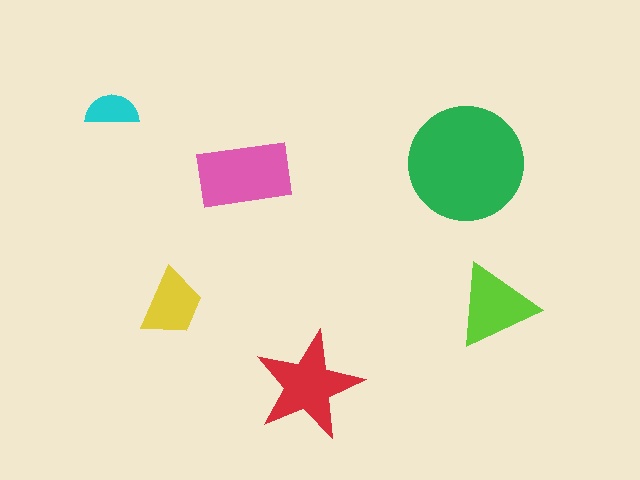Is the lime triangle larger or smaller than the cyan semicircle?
Larger.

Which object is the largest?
The green circle.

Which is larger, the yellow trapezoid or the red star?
The red star.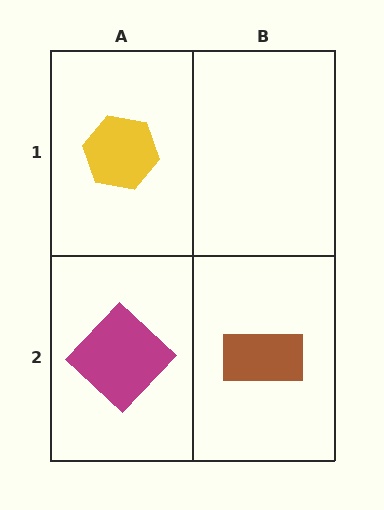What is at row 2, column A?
A magenta diamond.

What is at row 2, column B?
A brown rectangle.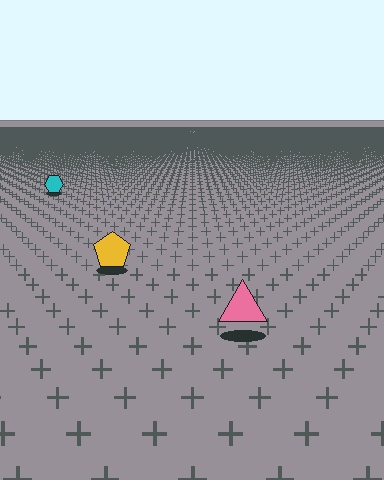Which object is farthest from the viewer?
The cyan hexagon is farthest from the viewer. It appears smaller and the ground texture around it is denser.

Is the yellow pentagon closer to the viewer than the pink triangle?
No. The pink triangle is closer — you can tell from the texture gradient: the ground texture is coarser near it.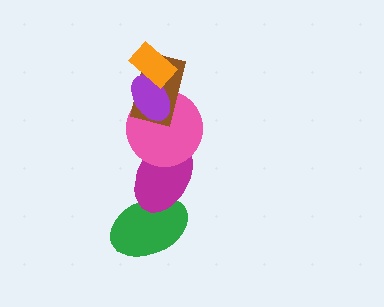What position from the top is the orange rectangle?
The orange rectangle is 1st from the top.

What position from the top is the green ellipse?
The green ellipse is 6th from the top.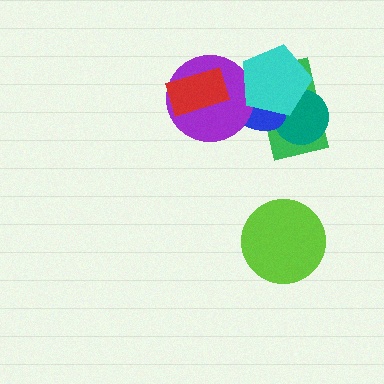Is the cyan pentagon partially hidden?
No, no other shape covers it.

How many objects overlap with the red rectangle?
1 object overlaps with the red rectangle.